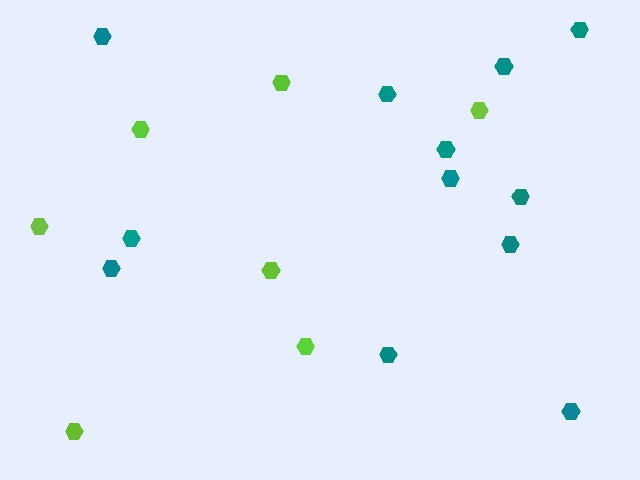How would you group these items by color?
There are 2 groups: one group of lime hexagons (7) and one group of teal hexagons (12).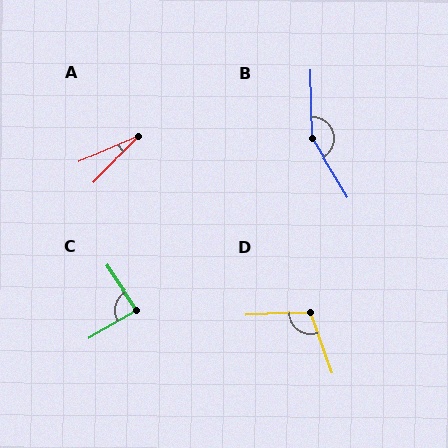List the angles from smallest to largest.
A (23°), C (86°), D (107°), B (150°).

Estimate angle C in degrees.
Approximately 86 degrees.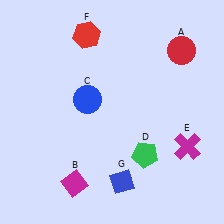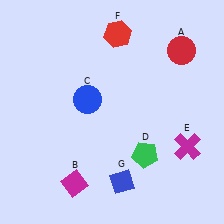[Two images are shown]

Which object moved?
The red hexagon (F) moved right.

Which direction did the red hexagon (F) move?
The red hexagon (F) moved right.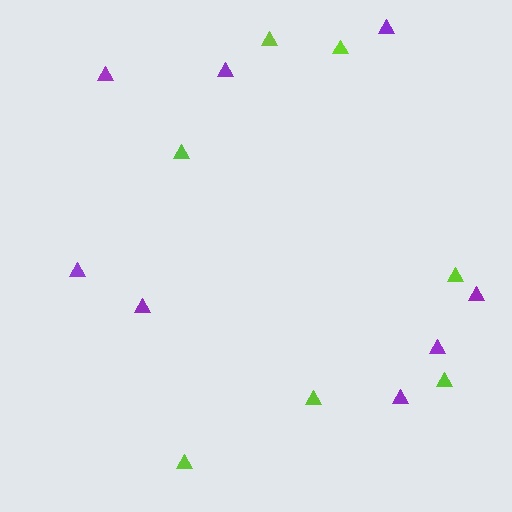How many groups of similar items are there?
There are 2 groups: one group of purple triangles (8) and one group of lime triangles (7).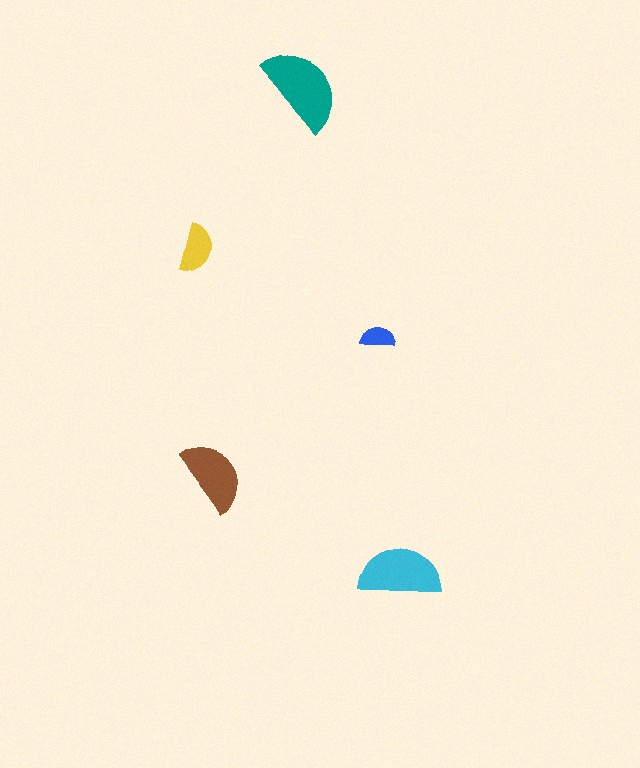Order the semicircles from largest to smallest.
the teal one, the cyan one, the brown one, the yellow one, the blue one.